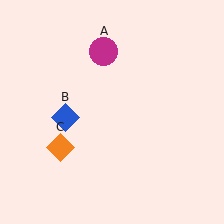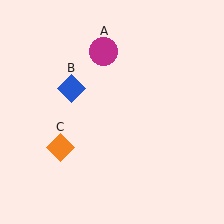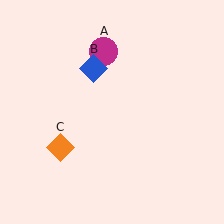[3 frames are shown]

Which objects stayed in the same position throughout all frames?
Magenta circle (object A) and orange diamond (object C) remained stationary.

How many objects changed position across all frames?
1 object changed position: blue diamond (object B).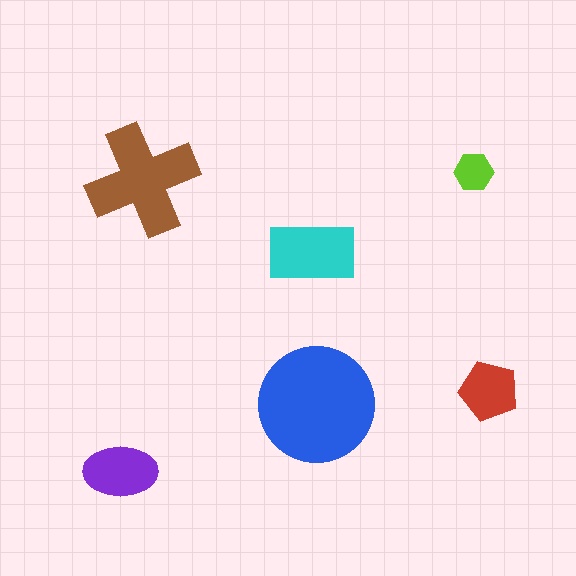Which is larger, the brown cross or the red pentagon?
The brown cross.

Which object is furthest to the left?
The purple ellipse is leftmost.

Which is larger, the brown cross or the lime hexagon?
The brown cross.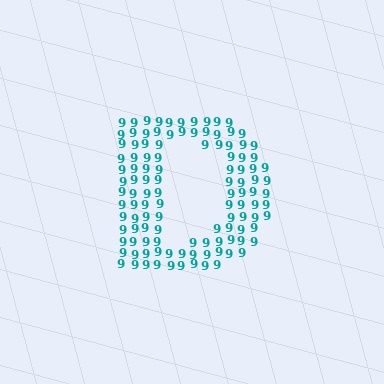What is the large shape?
The large shape is the letter D.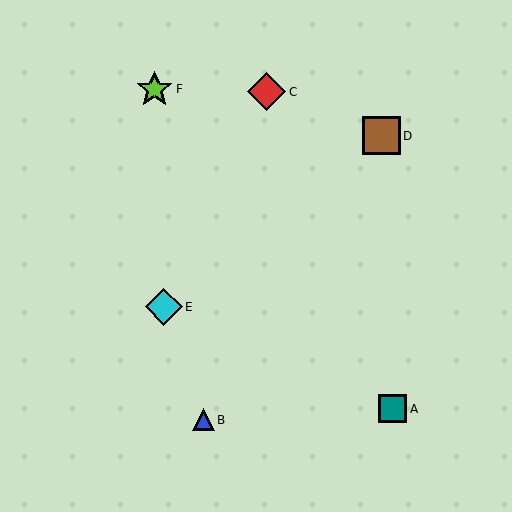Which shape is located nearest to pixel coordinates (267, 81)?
The red diamond (labeled C) at (266, 92) is nearest to that location.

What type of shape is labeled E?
Shape E is a cyan diamond.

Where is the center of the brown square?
The center of the brown square is at (381, 136).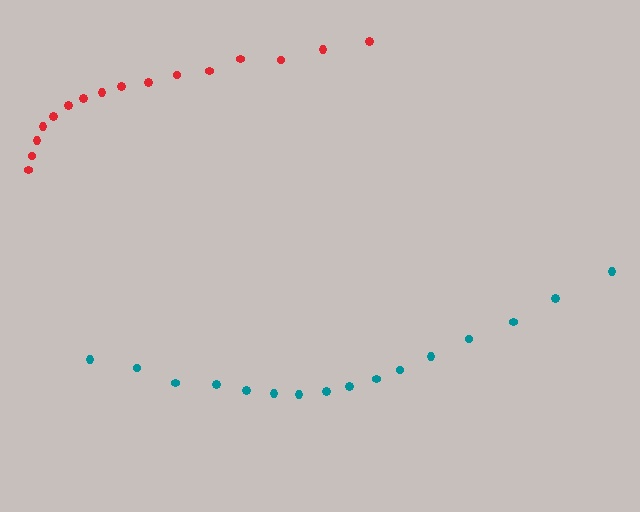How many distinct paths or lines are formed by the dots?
There are 2 distinct paths.